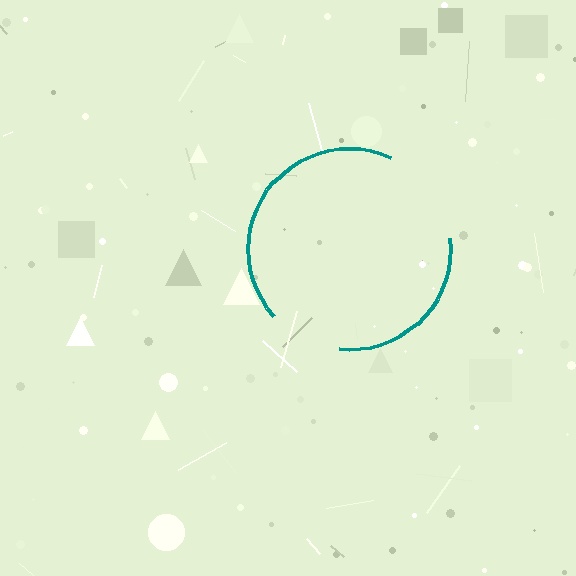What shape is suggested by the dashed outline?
The dashed outline suggests a circle.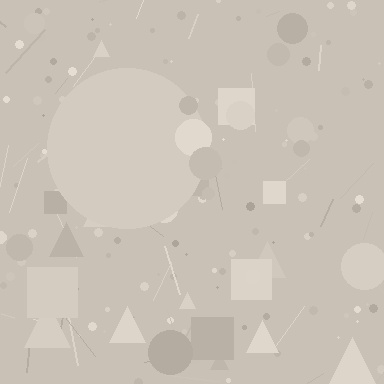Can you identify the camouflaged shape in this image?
The camouflaged shape is a circle.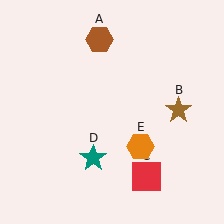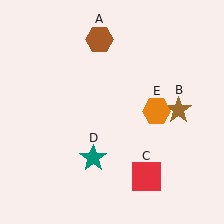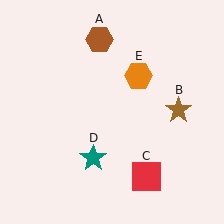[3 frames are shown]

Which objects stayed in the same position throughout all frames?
Brown hexagon (object A) and brown star (object B) and red square (object C) and teal star (object D) remained stationary.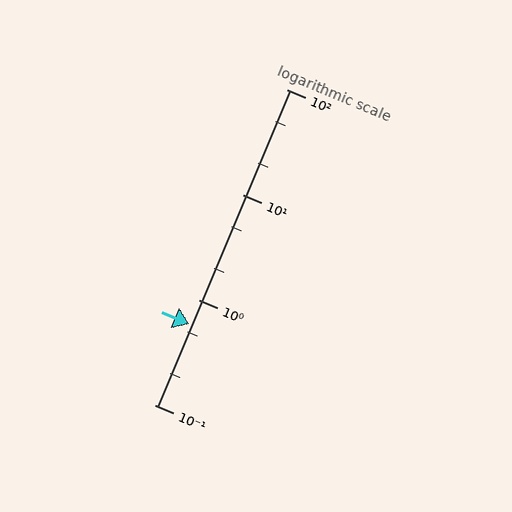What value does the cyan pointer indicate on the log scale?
The pointer indicates approximately 0.59.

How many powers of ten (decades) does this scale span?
The scale spans 3 decades, from 0.1 to 100.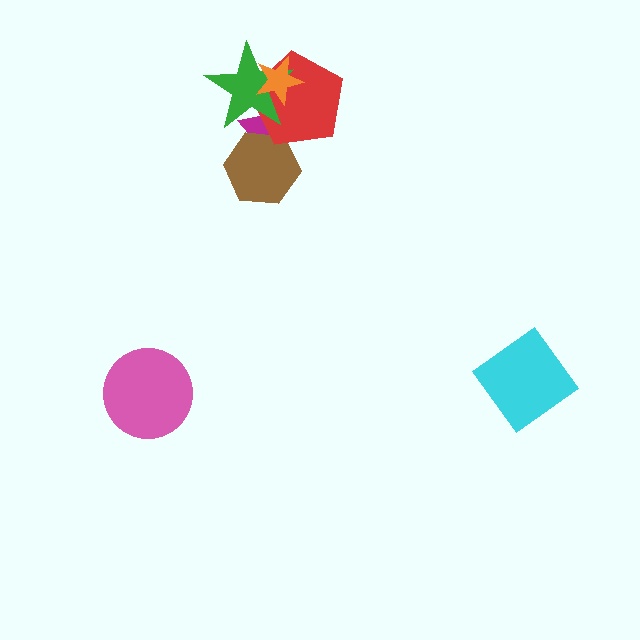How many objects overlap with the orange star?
3 objects overlap with the orange star.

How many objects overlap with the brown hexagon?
2 objects overlap with the brown hexagon.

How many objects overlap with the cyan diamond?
0 objects overlap with the cyan diamond.